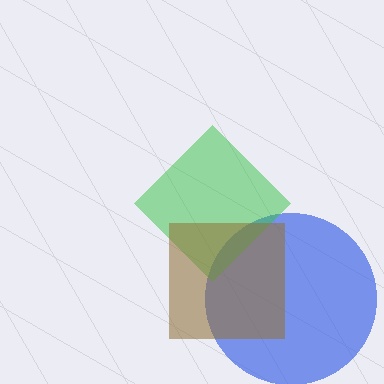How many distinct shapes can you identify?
There are 3 distinct shapes: a blue circle, a green diamond, a brown square.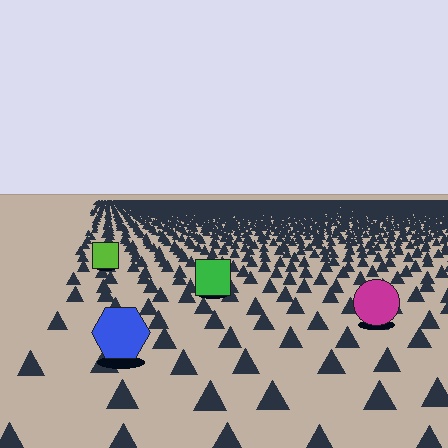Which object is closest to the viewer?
The blue hexagon is closest. The texture marks near it are larger and more spread out.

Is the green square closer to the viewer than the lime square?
Yes. The green square is closer — you can tell from the texture gradient: the ground texture is coarser near it.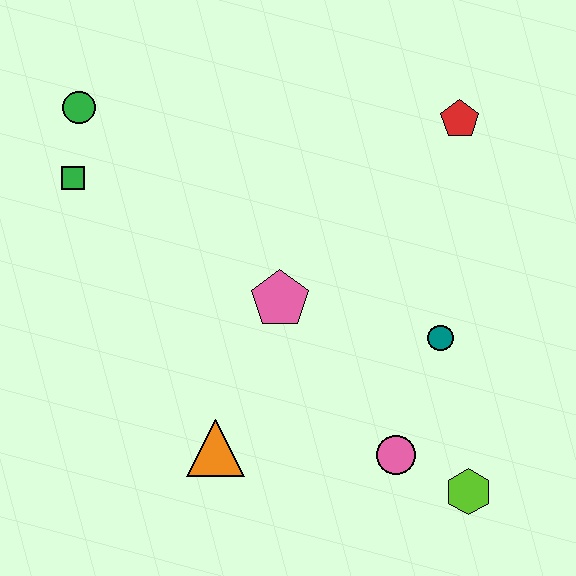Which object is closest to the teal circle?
The pink circle is closest to the teal circle.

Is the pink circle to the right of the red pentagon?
No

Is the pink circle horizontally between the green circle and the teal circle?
Yes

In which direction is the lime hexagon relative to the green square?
The lime hexagon is to the right of the green square.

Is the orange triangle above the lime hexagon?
Yes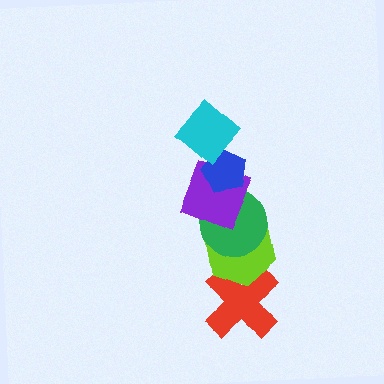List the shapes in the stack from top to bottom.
From top to bottom: the cyan diamond, the blue pentagon, the purple square, the green circle, the lime hexagon, the red cross.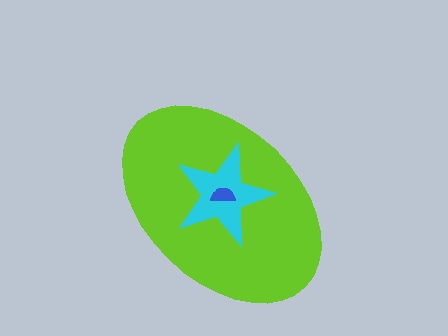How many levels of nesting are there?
3.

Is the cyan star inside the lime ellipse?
Yes.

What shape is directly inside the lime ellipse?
The cyan star.